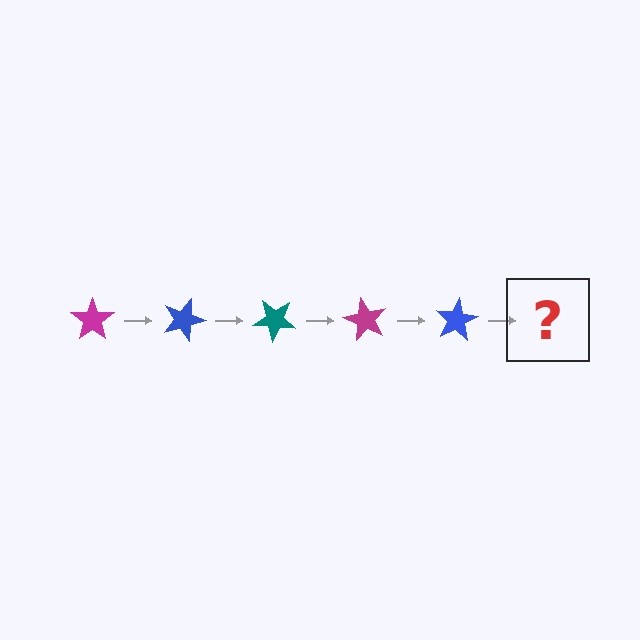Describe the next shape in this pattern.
It should be a teal star, rotated 100 degrees from the start.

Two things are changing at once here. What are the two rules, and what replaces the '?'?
The two rules are that it rotates 20 degrees each step and the color cycles through magenta, blue, and teal. The '?' should be a teal star, rotated 100 degrees from the start.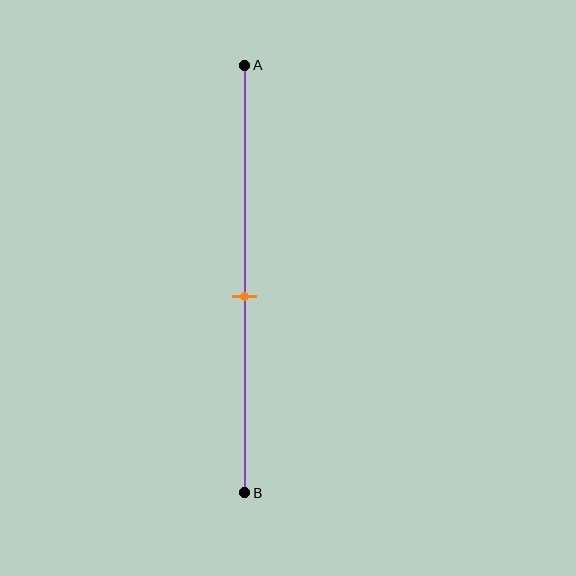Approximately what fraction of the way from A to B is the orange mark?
The orange mark is approximately 55% of the way from A to B.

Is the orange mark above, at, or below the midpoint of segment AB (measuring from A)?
The orange mark is below the midpoint of segment AB.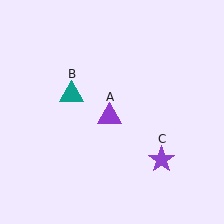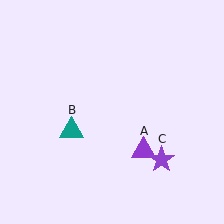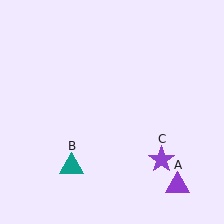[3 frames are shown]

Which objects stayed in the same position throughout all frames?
Purple star (object C) remained stationary.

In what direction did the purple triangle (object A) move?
The purple triangle (object A) moved down and to the right.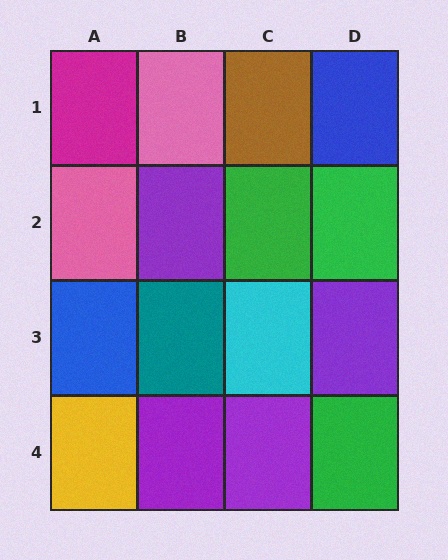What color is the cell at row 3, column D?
Purple.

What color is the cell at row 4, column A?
Yellow.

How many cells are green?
3 cells are green.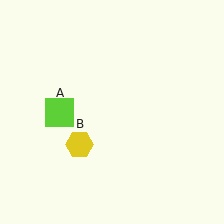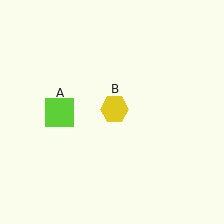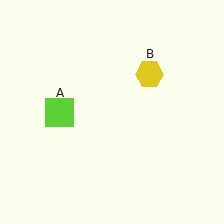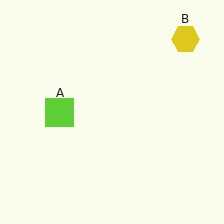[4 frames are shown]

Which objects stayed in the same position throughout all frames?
Lime square (object A) remained stationary.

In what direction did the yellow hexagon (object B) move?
The yellow hexagon (object B) moved up and to the right.